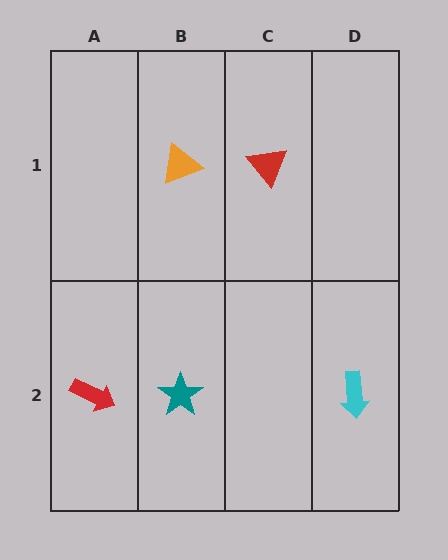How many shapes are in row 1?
2 shapes.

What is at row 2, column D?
A cyan arrow.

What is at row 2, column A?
A red arrow.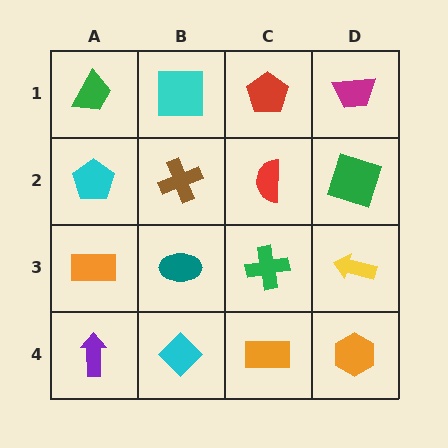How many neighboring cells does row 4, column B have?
3.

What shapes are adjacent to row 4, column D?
A yellow arrow (row 3, column D), an orange rectangle (row 4, column C).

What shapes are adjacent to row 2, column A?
A green trapezoid (row 1, column A), an orange rectangle (row 3, column A), a brown cross (row 2, column B).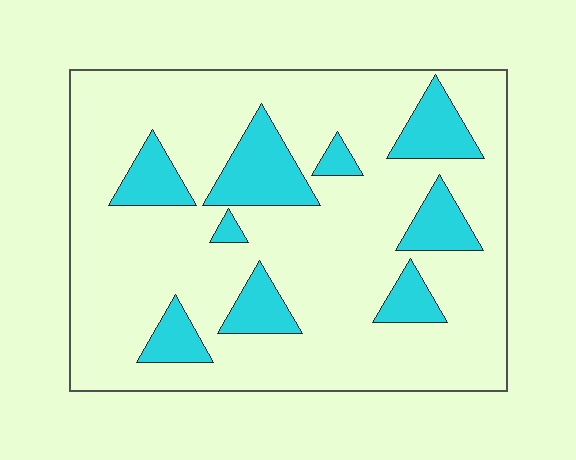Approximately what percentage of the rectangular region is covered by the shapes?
Approximately 20%.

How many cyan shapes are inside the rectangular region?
9.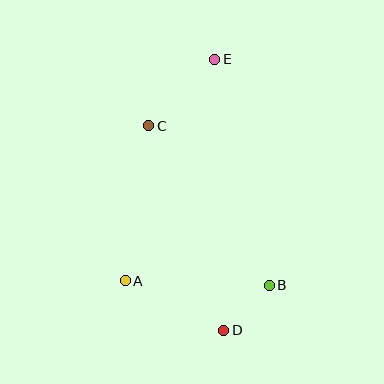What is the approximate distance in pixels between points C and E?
The distance between C and E is approximately 94 pixels.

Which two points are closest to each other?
Points B and D are closest to each other.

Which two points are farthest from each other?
Points D and E are farthest from each other.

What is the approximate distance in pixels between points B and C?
The distance between B and C is approximately 200 pixels.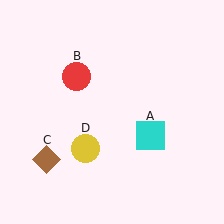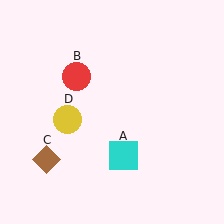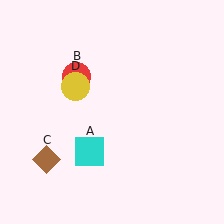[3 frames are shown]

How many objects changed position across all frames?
2 objects changed position: cyan square (object A), yellow circle (object D).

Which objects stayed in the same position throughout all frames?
Red circle (object B) and brown diamond (object C) remained stationary.